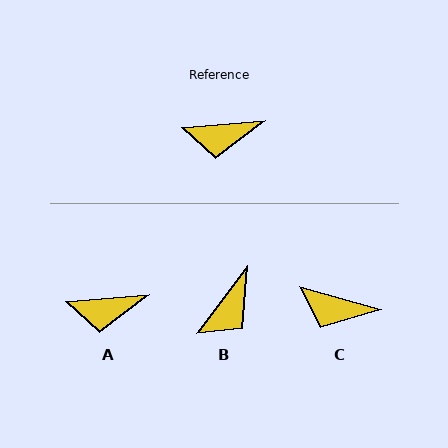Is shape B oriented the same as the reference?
No, it is off by about 48 degrees.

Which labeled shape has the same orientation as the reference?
A.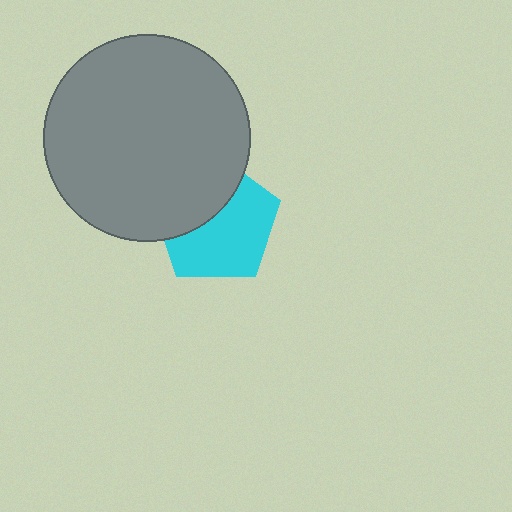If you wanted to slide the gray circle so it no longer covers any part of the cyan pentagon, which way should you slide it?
Slide it toward the upper-left — that is the most direct way to separate the two shapes.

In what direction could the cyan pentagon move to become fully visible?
The cyan pentagon could move toward the lower-right. That would shift it out from behind the gray circle entirely.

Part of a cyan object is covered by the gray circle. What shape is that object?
It is a pentagon.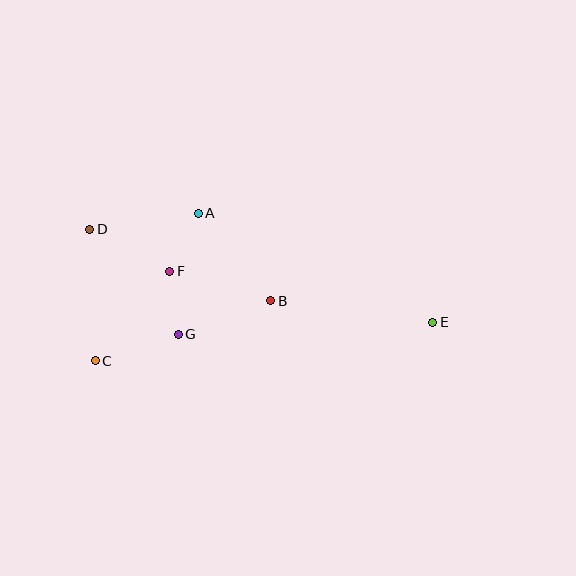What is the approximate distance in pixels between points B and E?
The distance between B and E is approximately 163 pixels.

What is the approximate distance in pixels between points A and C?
The distance between A and C is approximately 180 pixels.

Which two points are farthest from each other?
Points D and E are farthest from each other.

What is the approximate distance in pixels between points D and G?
The distance between D and G is approximately 137 pixels.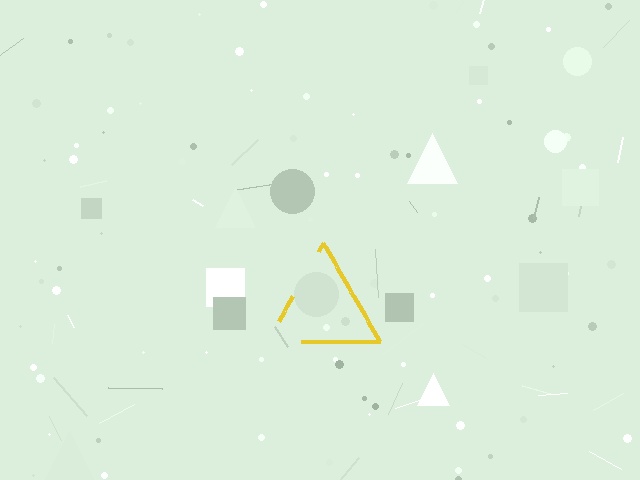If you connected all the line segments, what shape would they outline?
They would outline a triangle.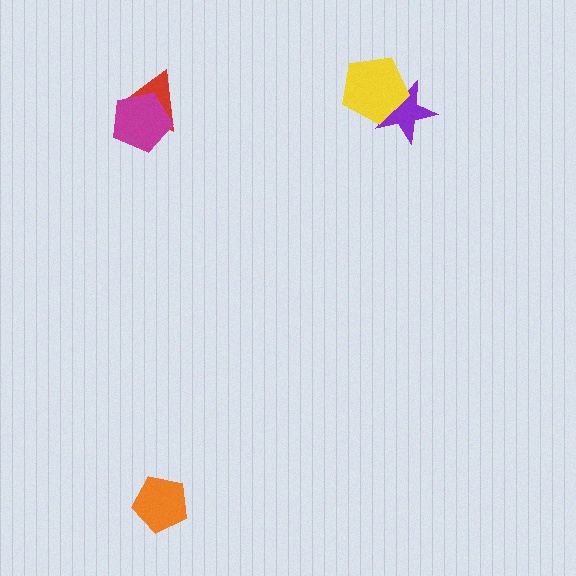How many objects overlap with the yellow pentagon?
1 object overlaps with the yellow pentagon.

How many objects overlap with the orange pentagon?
0 objects overlap with the orange pentagon.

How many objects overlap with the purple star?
1 object overlaps with the purple star.